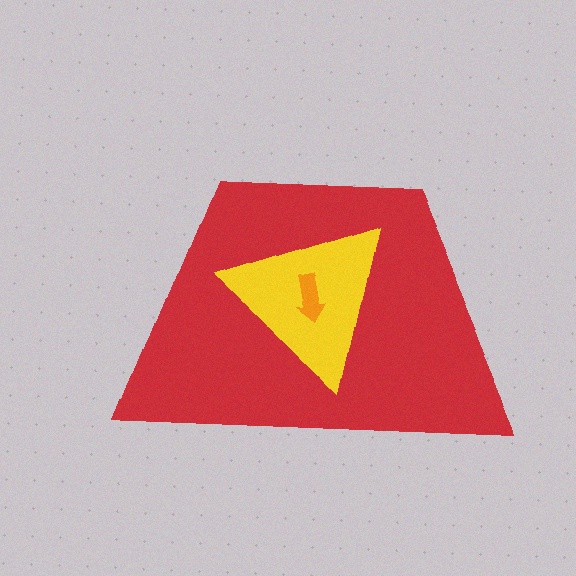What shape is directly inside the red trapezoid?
The yellow triangle.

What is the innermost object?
The orange arrow.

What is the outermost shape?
The red trapezoid.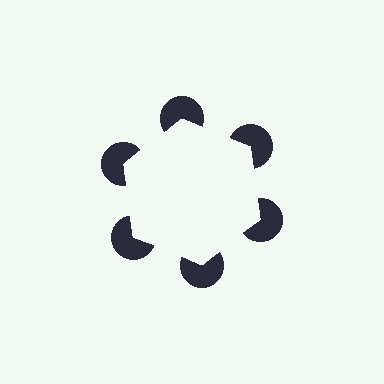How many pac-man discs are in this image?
There are 6 — one at each vertex of the illusory hexagon.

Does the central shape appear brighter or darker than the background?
It typically appears slightly brighter than the background, even though no actual brightness change is drawn.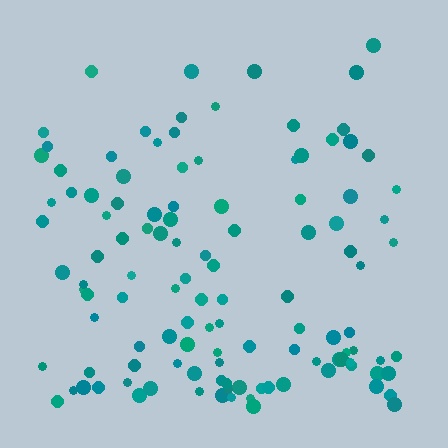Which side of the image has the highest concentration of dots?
The bottom.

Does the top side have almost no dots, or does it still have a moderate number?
Still a moderate number, just noticeably fewer than the bottom.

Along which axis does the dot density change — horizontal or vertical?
Vertical.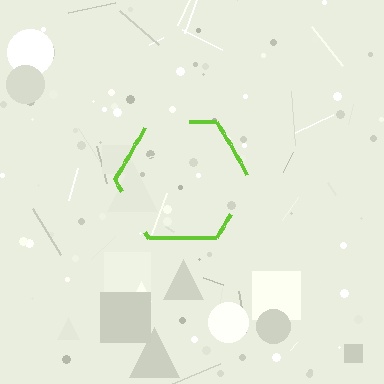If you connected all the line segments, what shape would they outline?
They would outline a hexagon.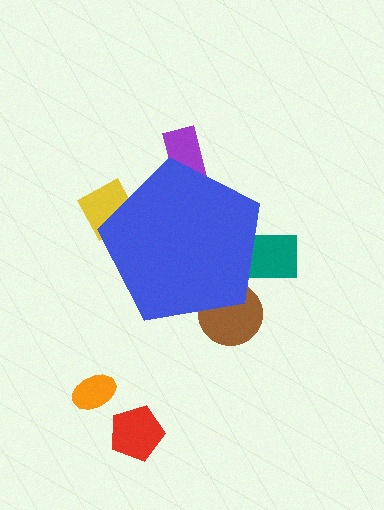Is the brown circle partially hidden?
Yes, the brown circle is partially hidden behind the blue pentagon.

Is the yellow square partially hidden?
Yes, the yellow square is partially hidden behind the blue pentagon.